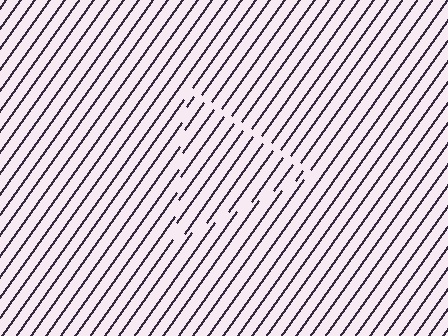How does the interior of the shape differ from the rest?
The interior of the shape contains the same grating, shifted by half a period — the contour is defined by the phase discontinuity where line-ends from the inner and outer gratings abut.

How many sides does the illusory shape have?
3 sides — the line-ends trace a triangle.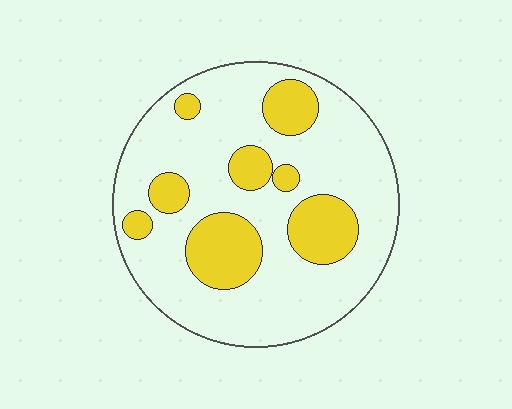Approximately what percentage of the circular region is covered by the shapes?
Approximately 25%.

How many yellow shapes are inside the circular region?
8.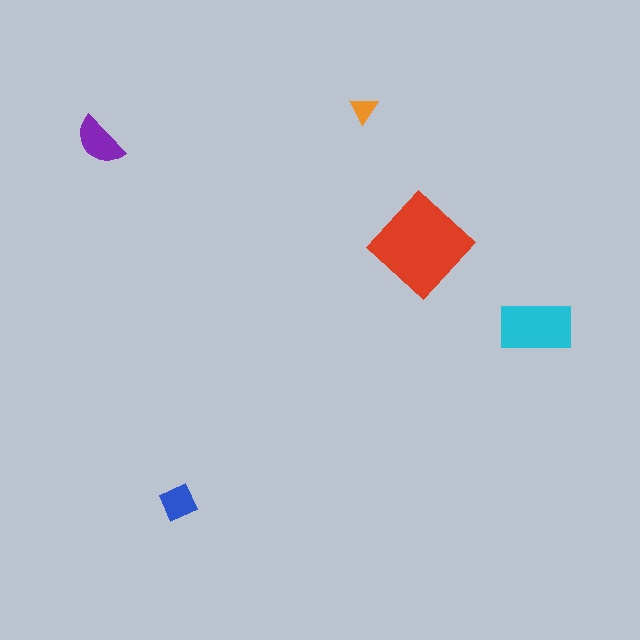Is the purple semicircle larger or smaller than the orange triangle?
Larger.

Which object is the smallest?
The orange triangle.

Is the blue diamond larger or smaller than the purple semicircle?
Smaller.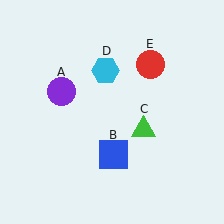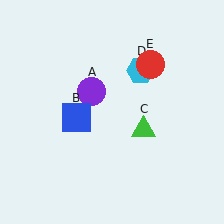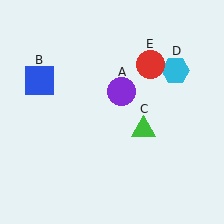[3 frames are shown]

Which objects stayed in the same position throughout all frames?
Green triangle (object C) and red circle (object E) remained stationary.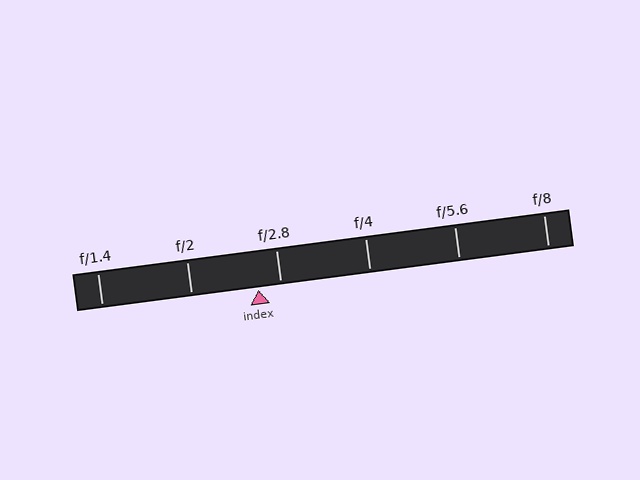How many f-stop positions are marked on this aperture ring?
There are 6 f-stop positions marked.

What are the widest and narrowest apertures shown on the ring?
The widest aperture shown is f/1.4 and the narrowest is f/8.